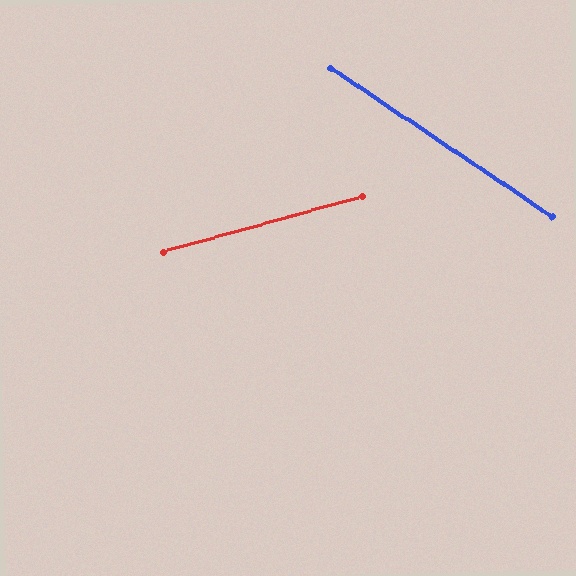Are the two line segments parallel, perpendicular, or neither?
Neither parallel nor perpendicular — they differ by about 49°.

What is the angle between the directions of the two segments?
Approximately 49 degrees.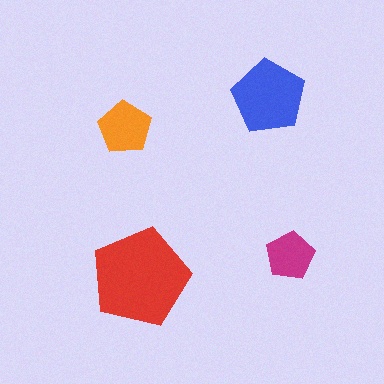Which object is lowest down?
The red pentagon is bottommost.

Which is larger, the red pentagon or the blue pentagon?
The red one.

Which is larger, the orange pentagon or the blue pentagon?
The blue one.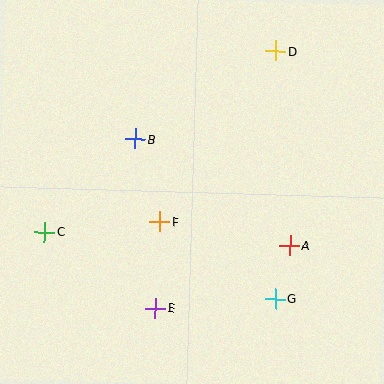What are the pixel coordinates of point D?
Point D is at (276, 51).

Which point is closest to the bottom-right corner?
Point G is closest to the bottom-right corner.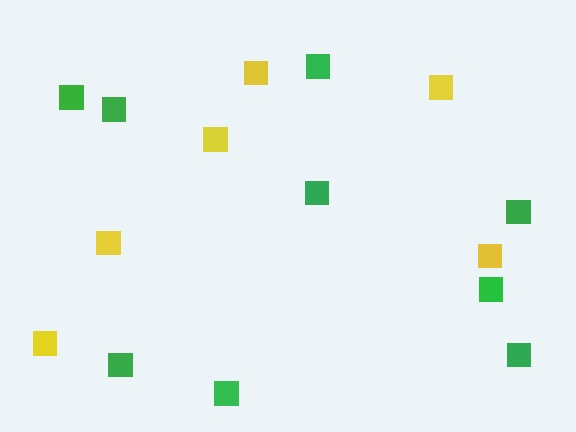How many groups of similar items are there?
There are 2 groups: one group of yellow squares (6) and one group of green squares (9).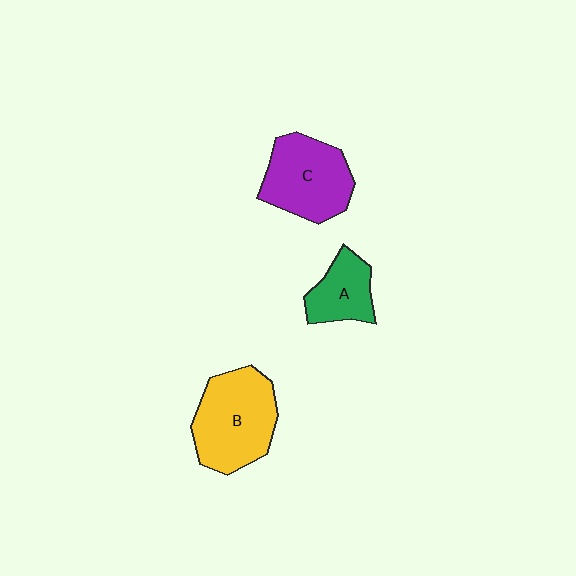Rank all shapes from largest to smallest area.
From largest to smallest: B (yellow), C (purple), A (green).